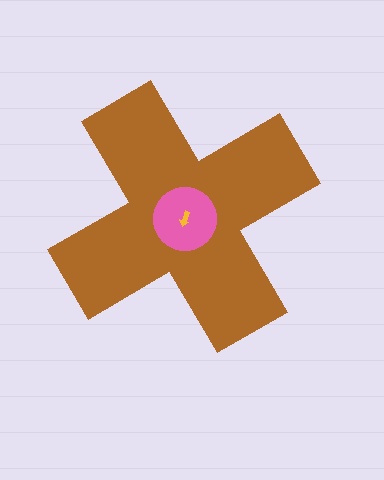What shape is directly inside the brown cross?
The pink circle.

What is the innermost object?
The yellow arrow.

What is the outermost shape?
The brown cross.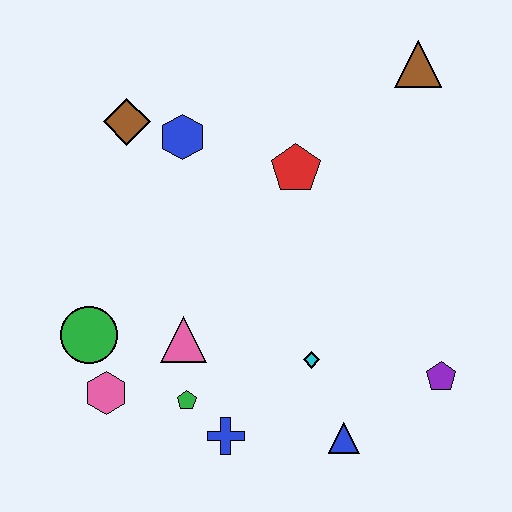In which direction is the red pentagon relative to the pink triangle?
The red pentagon is above the pink triangle.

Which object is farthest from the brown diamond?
The purple pentagon is farthest from the brown diamond.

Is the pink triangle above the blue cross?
Yes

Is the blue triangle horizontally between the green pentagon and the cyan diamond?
No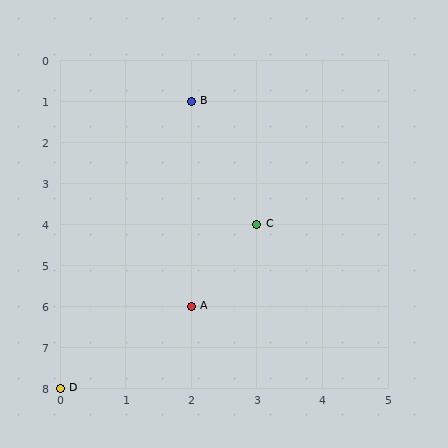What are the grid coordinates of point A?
Point A is at grid coordinates (2, 6).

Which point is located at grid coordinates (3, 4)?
Point C is at (3, 4).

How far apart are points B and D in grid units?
Points B and D are 2 columns and 7 rows apart (about 7.3 grid units diagonally).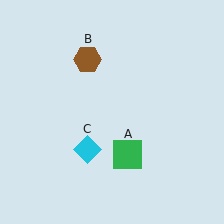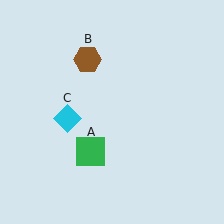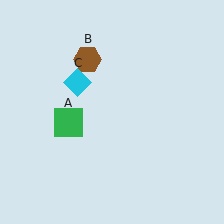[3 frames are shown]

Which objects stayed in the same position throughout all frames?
Brown hexagon (object B) remained stationary.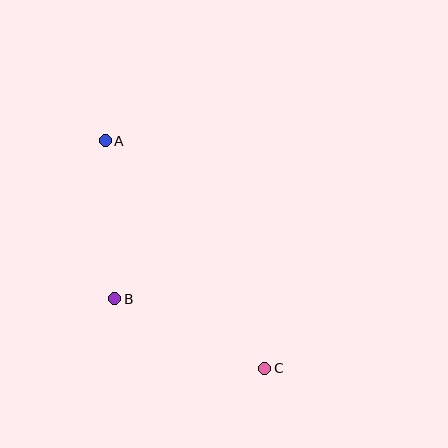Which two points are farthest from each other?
Points A and C are farthest from each other.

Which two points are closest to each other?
Points A and B are closest to each other.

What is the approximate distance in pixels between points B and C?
The distance between B and C is approximately 166 pixels.